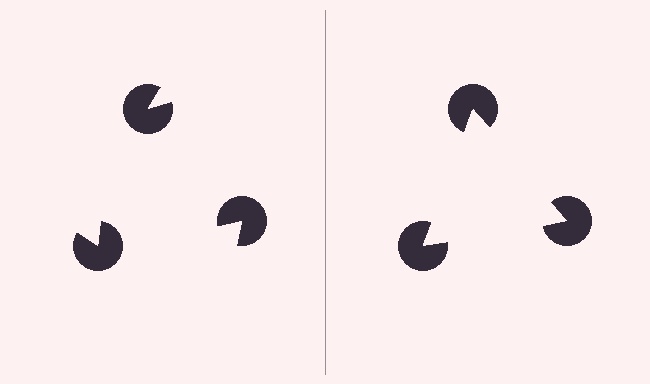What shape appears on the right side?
An illusory triangle.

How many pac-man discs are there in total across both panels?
6 — 3 on each side.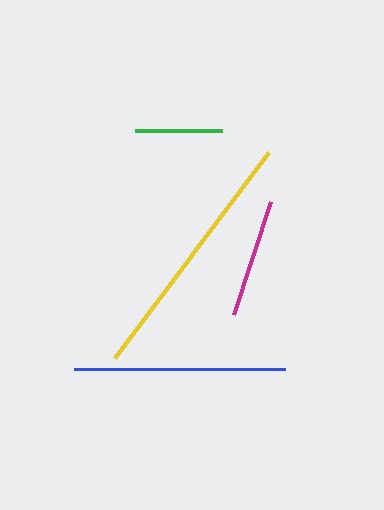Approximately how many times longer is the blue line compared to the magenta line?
The blue line is approximately 1.8 times the length of the magenta line.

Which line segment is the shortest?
The green line is the shortest at approximately 87 pixels.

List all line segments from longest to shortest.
From longest to shortest: yellow, blue, magenta, green.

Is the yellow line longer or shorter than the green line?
The yellow line is longer than the green line.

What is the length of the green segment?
The green segment is approximately 87 pixels long.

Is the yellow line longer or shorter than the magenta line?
The yellow line is longer than the magenta line.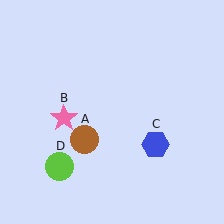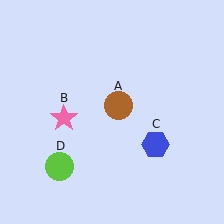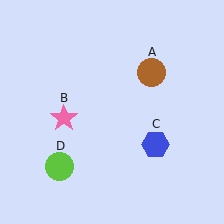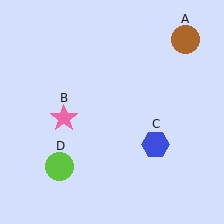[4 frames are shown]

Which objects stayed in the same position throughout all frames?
Pink star (object B) and blue hexagon (object C) and lime circle (object D) remained stationary.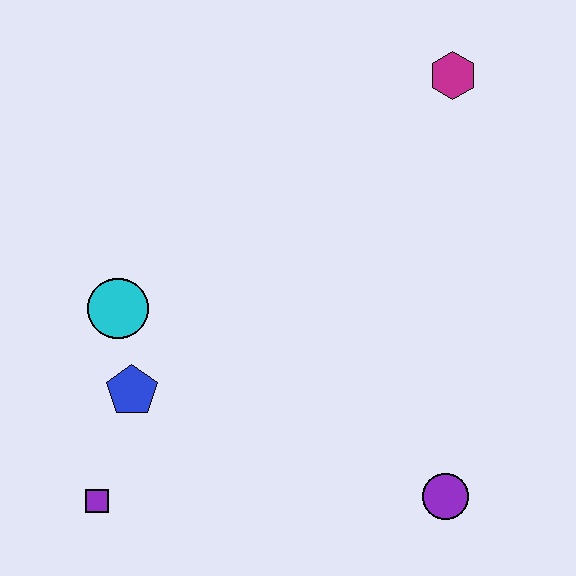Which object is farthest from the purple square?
The magenta hexagon is farthest from the purple square.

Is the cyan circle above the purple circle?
Yes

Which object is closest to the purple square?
The blue pentagon is closest to the purple square.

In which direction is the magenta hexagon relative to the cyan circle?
The magenta hexagon is to the right of the cyan circle.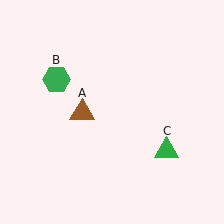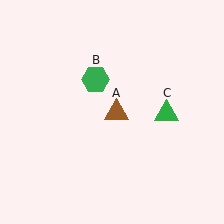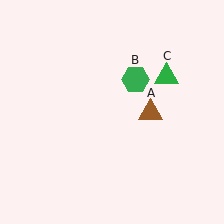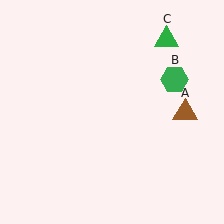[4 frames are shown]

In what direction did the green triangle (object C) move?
The green triangle (object C) moved up.